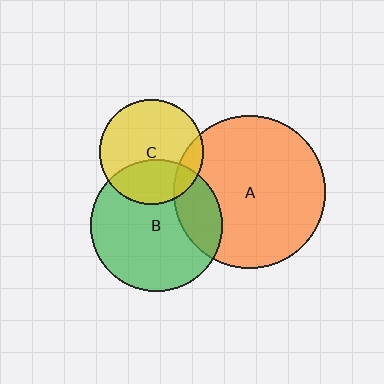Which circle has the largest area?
Circle A (orange).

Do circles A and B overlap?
Yes.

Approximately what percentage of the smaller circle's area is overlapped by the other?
Approximately 20%.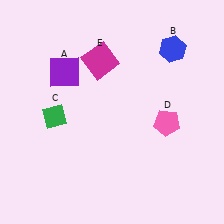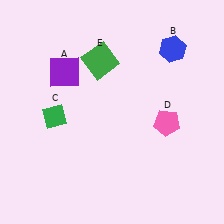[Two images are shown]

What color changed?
The square (E) changed from magenta in Image 1 to green in Image 2.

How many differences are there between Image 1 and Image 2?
There is 1 difference between the two images.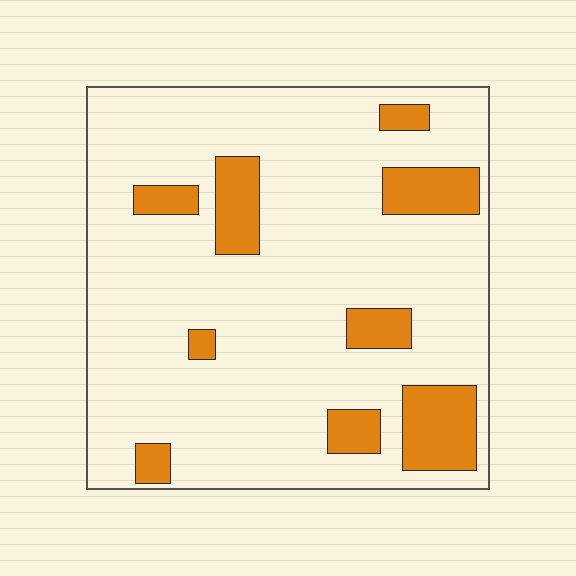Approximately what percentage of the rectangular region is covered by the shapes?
Approximately 15%.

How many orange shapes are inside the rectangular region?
9.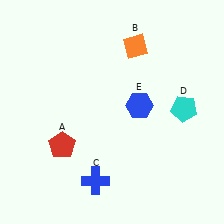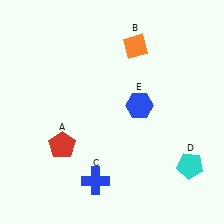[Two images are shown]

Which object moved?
The cyan pentagon (D) moved down.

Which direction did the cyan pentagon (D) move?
The cyan pentagon (D) moved down.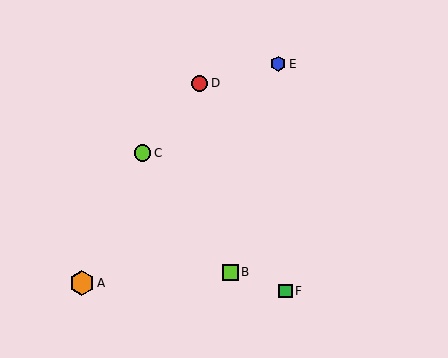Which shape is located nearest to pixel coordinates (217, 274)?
The lime square (labeled B) at (230, 272) is nearest to that location.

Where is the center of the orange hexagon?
The center of the orange hexagon is at (82, 283).